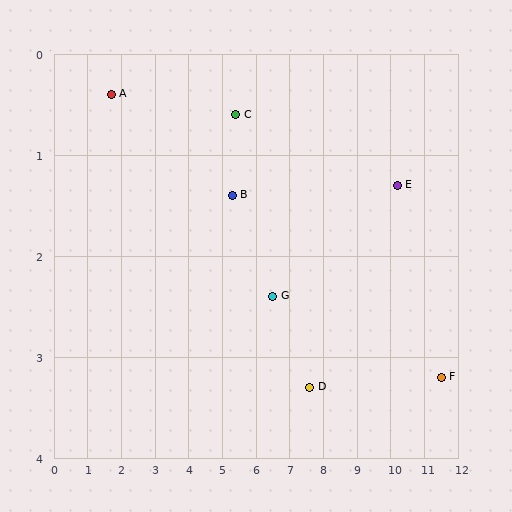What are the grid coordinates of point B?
Point B is at approximately (5.3, 1.4).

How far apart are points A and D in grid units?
Points A and D are about 6.6 grid units apart.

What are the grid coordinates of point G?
Point G is at approximately (6.5, 2.4).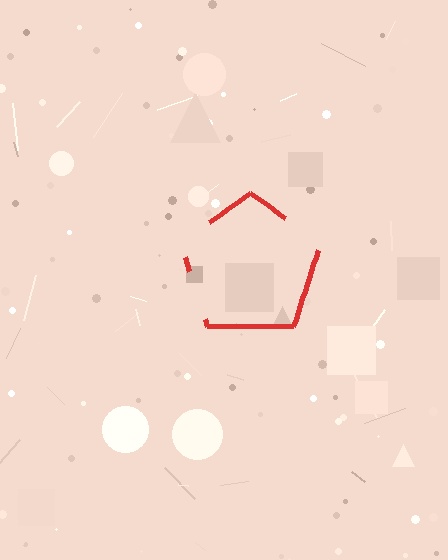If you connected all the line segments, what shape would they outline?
They would outline a pentagon.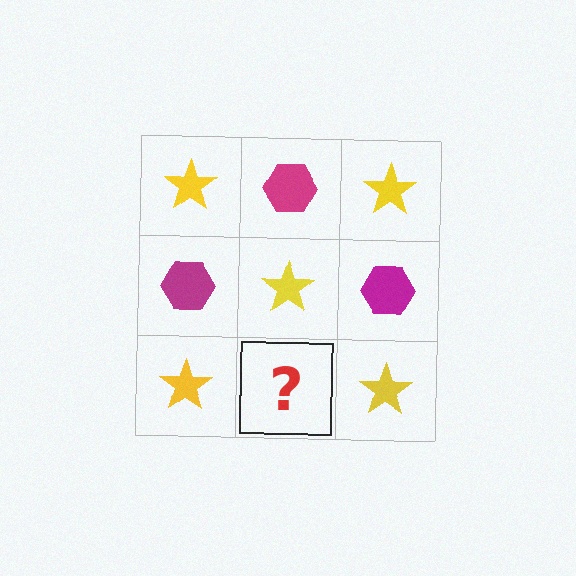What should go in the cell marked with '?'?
The missing cell should contain a magenta hexagon.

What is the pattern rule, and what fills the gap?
The rule is that it alternates yellow star and magenta hexagon in a checkerboard pattern. The gap should be filled with a magenta hexagon.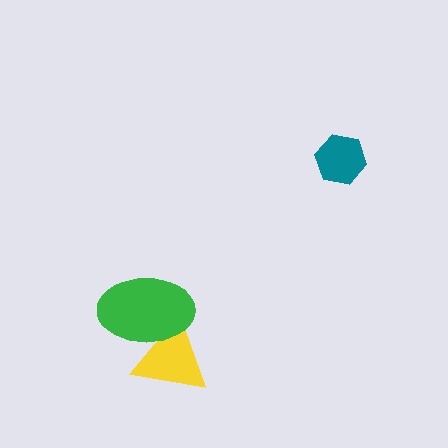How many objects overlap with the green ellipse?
1 object overlaps with the green ellipse.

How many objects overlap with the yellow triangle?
1 object overlaps with the yellow triangle.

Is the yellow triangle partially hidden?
Yes, it is partially covered by another shape.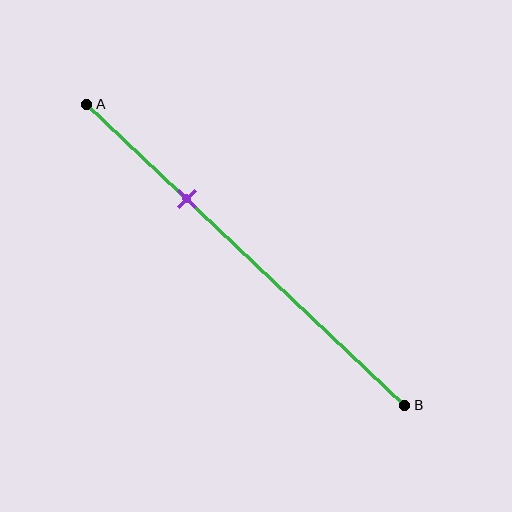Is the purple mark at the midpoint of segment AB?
No, the mark is at about 30% from A, not at the 50% midpoint.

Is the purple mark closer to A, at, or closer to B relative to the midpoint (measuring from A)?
The purple mark is closer to point A than the midpoint of segment AB.